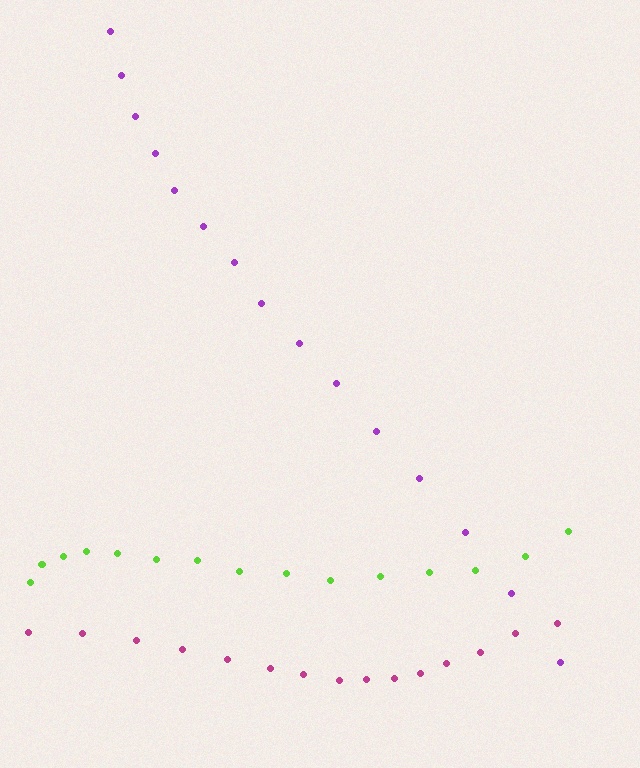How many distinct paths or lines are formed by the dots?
There are 3 distinct paths.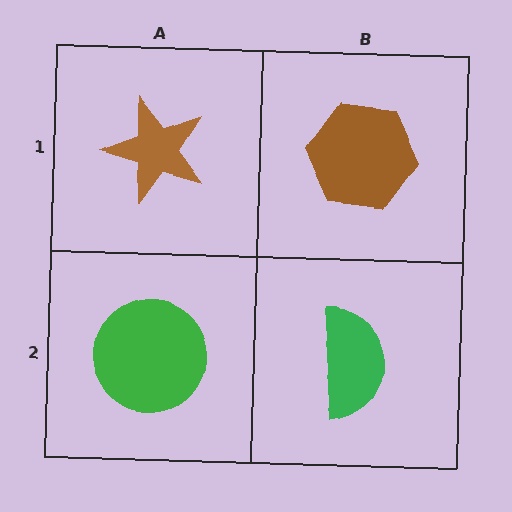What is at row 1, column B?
A brown hexagon.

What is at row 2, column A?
A green circle.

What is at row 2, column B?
A green semicircle.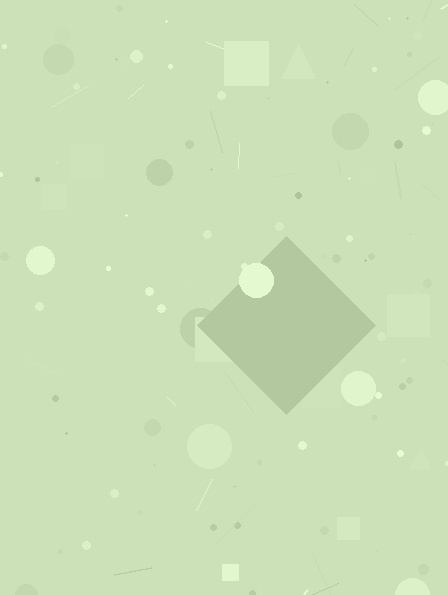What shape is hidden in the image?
A diamond is hidden in the image.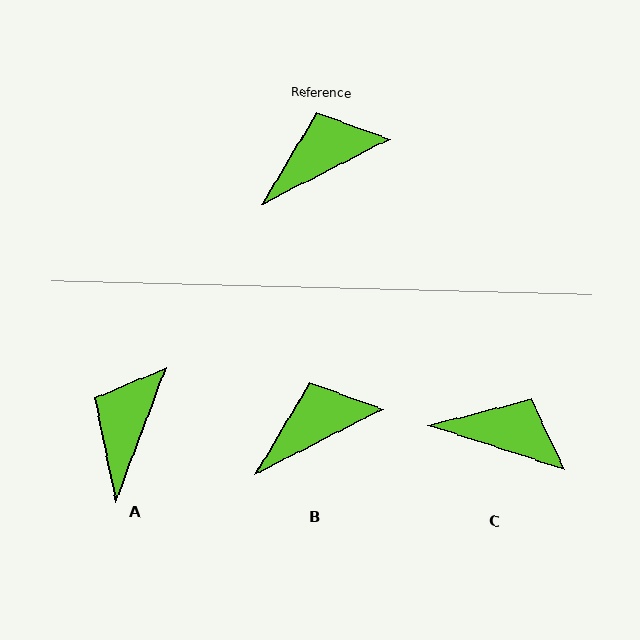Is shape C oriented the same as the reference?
No, it is off by about 45 degrees.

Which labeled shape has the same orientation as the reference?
B.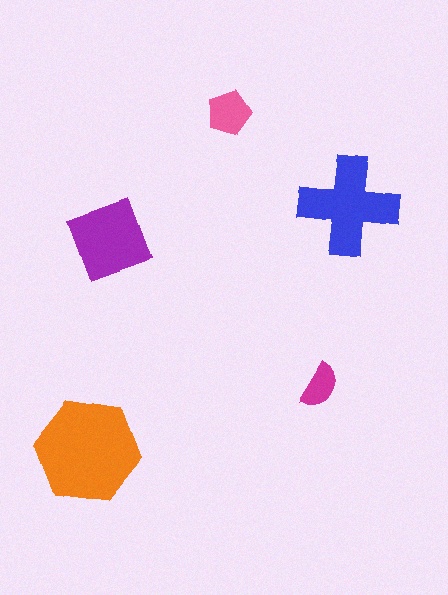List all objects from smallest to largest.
The magenta semicircle, the pink pentagon, the purple diamond, the blue cross, the orange hexagon.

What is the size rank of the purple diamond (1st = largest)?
3rd.